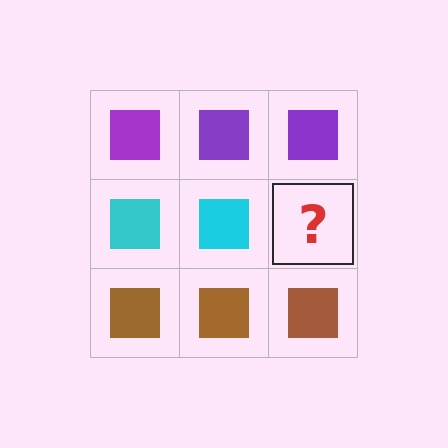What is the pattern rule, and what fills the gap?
The rule is that each row has a consistent color. The gap should be filled with a cyan square.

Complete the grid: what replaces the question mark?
The question mark should be replaced with a cyan square.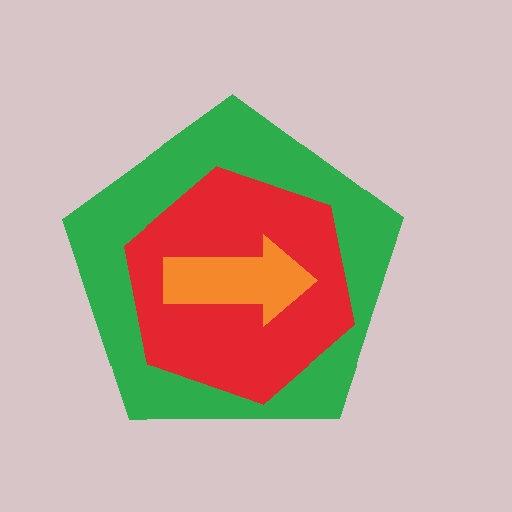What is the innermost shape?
The orange arrow.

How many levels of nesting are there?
3.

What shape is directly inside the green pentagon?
The red hexagon.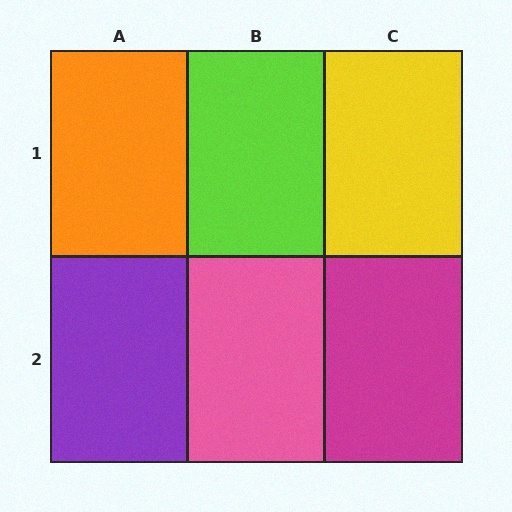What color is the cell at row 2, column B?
Pink.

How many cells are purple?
1 cell is purple.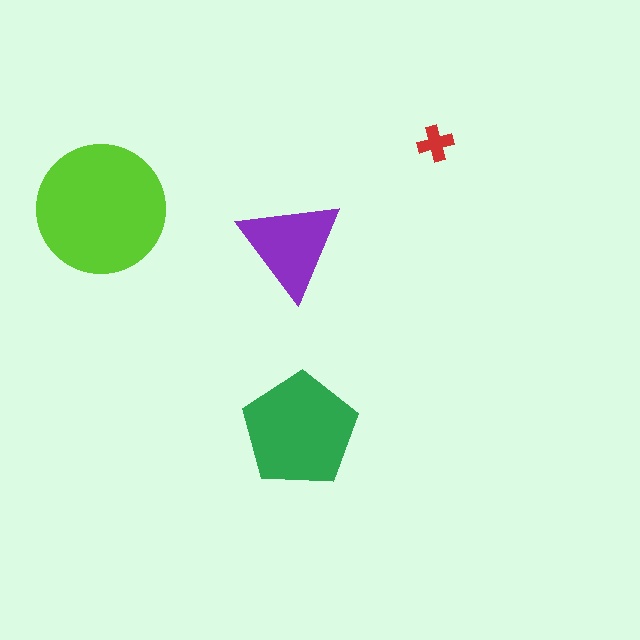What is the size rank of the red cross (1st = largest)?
4th.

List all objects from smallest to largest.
The red cross, the purple triangle, the green pentagon, the lime circle.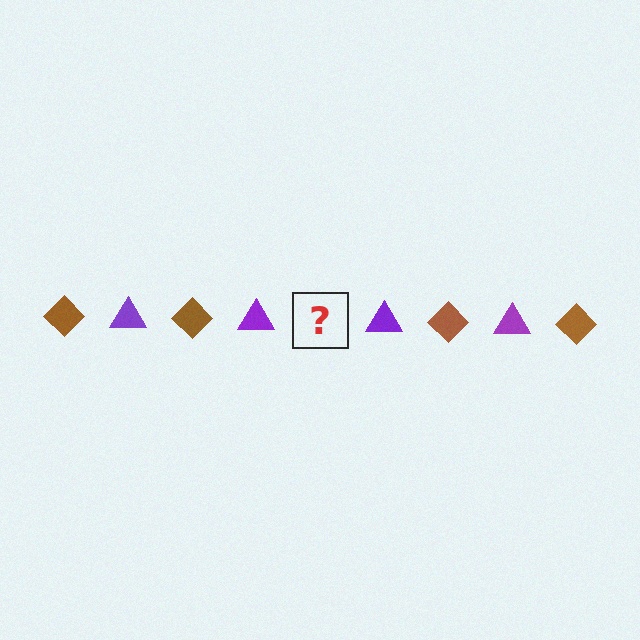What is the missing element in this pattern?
The missing element is a brown diamond.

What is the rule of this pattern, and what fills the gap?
The rule is that the pattern alternates between brown diamond and purple triangle. The gap should be filled with a brown diamond.